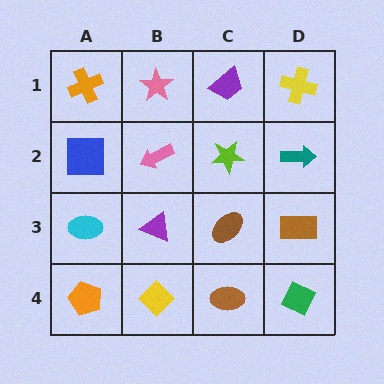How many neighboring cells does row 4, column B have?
3.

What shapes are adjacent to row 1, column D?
A teal arrow (row 2, column D), a purple trapezoid (row 1, column C).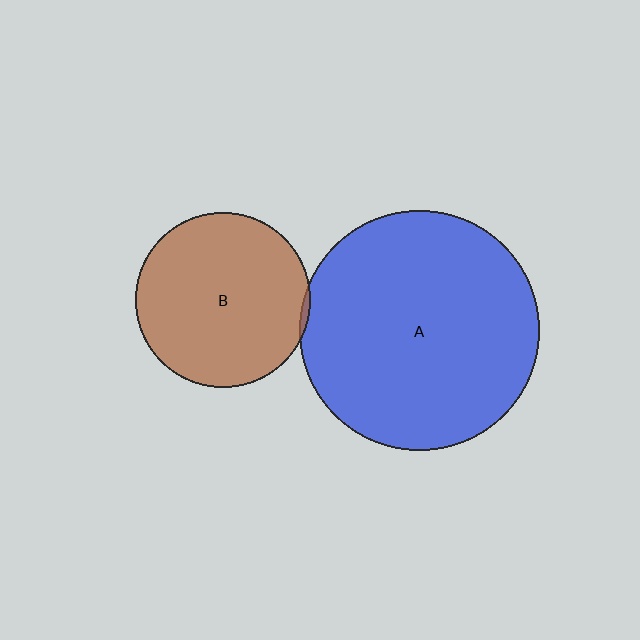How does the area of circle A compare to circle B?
Approximately 1.9 times.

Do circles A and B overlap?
Yes.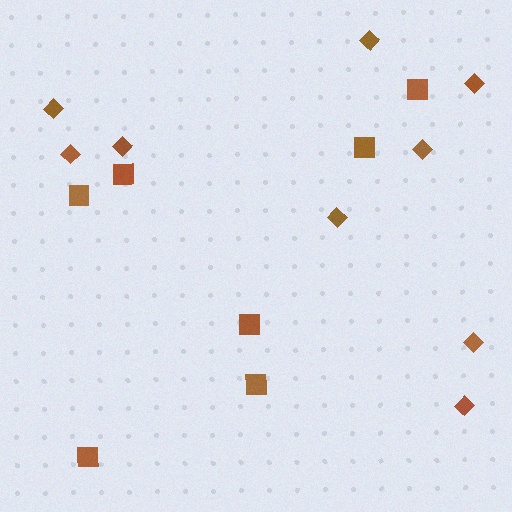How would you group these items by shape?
There are 2 groups: one group of diamonds (9) and one group of squares (7).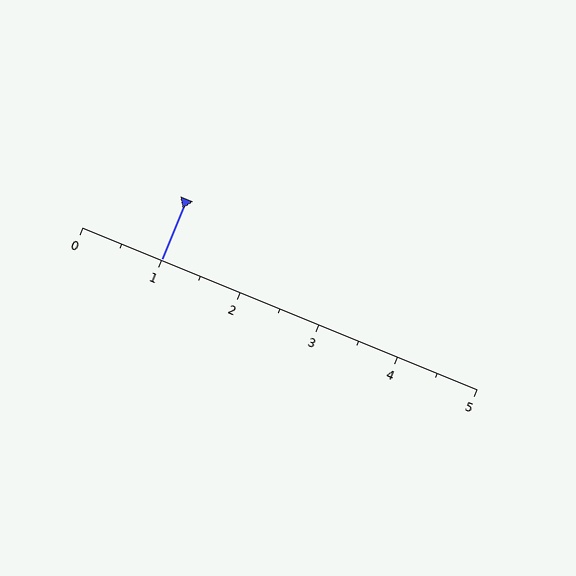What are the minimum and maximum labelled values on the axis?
The axis runs from 0 to 5.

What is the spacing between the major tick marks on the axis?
The major ticks are spaced 1 apart.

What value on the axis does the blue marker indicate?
The marker indicates approximately 1.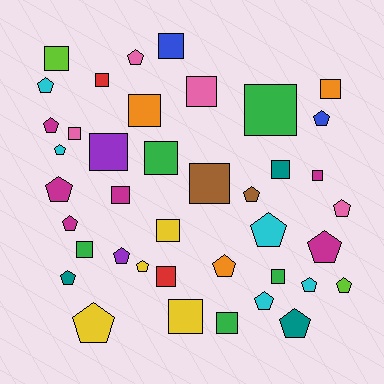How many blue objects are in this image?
There are 2 blue objects.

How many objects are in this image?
There are 40 objects.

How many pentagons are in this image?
There are 20 pentagons.